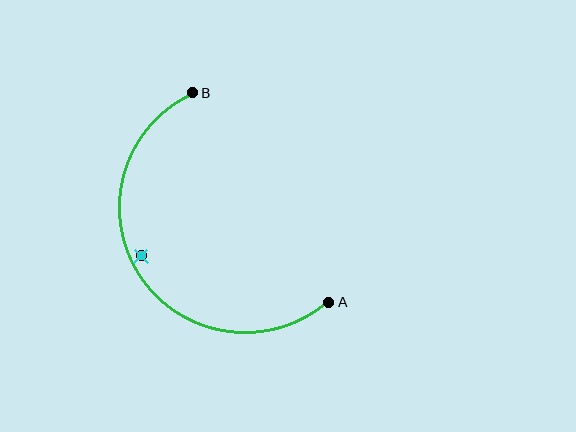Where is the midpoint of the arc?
The arc midpoint is the point on the curve farthest from the straight line joining A and B. It sits to the left of that line.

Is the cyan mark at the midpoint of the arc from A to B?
No — the cyan mark does not lie on the arc at all. It sits slightly inside the curve.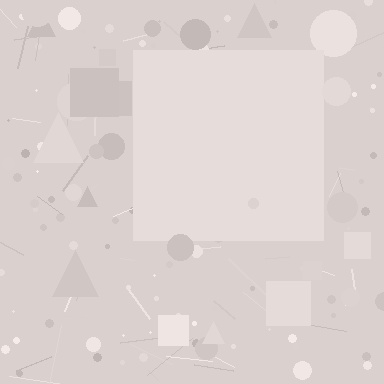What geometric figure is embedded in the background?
A square is embedded in the background.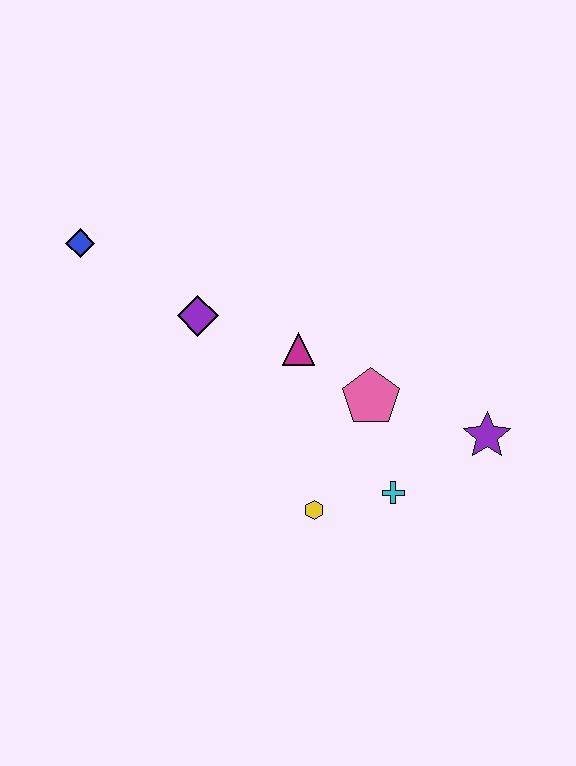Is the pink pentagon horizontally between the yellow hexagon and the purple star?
Yes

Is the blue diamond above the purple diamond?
Yes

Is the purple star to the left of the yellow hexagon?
No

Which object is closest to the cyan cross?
The yellow hexagon is closest to the cyan cross.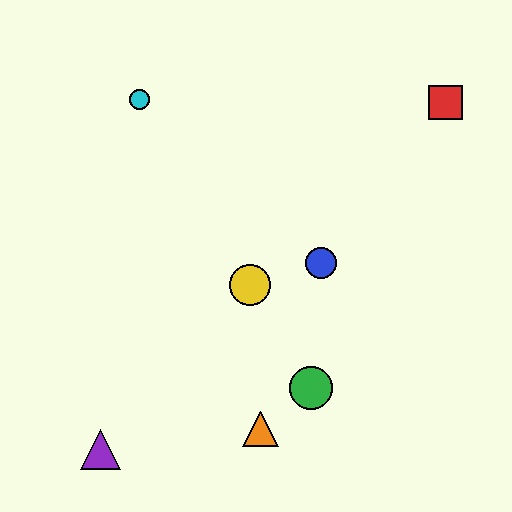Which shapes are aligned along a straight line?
The green circle, the yellow circle, the cyan circle are aligned along a straight line.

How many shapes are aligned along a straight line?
3 shapes (the green circle, the yellow circle, the cyan circle) are aligned along a straight line.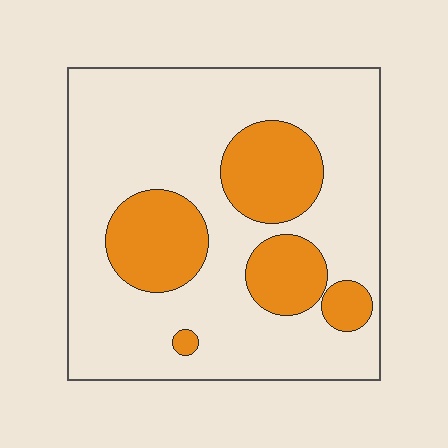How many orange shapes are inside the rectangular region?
5.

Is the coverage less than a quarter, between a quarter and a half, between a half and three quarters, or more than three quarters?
Between a quarter and a half.